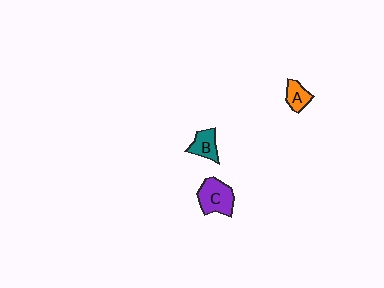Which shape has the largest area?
Shape C (purple).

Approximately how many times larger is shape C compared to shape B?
Approximately 1.6 times.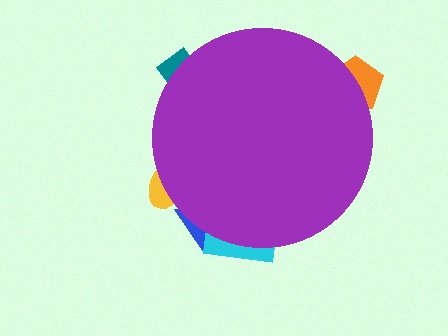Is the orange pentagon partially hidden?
Yes, the orange pentagon is partially hidden behind the purple circle.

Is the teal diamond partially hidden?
Yes, the teal diamond is partially hidden behind the purple circle.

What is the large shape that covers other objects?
A purple circle.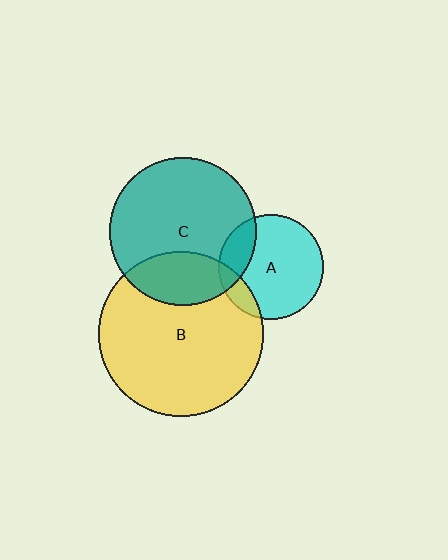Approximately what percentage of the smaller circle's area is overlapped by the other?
Approximately 25%.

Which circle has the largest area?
Circle B (yellow).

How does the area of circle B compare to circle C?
Approximately 1.2 times.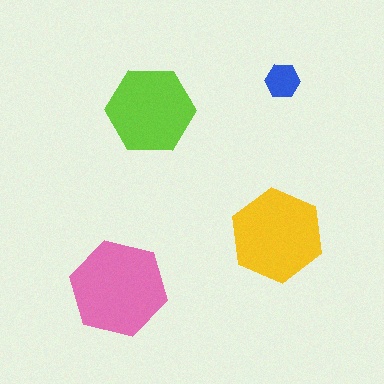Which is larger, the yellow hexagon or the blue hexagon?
The yellow one.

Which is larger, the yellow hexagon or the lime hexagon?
The yellow one.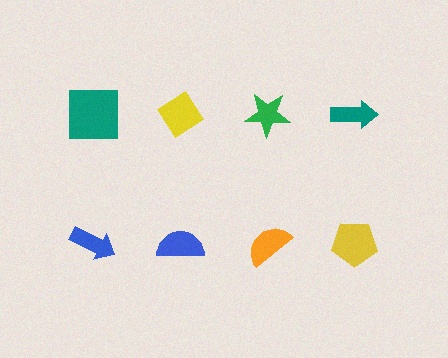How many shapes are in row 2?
4 shapes.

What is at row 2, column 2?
A blue semicircle.